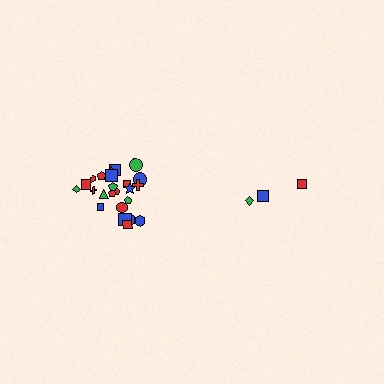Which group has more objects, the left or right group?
The left group.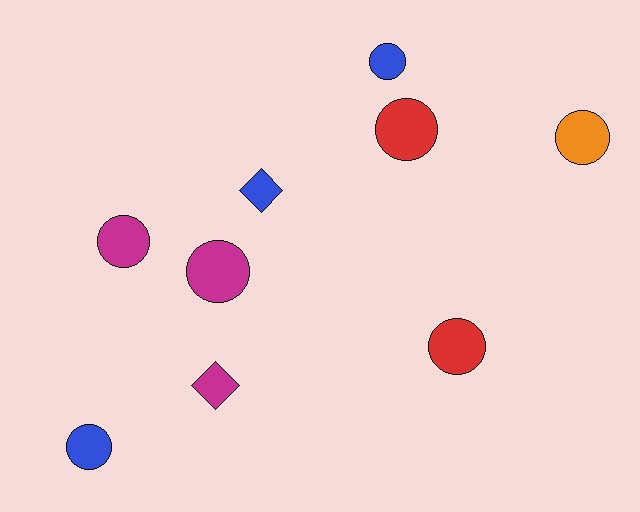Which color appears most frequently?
Magenta, with 3 objects.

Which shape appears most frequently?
Circle, with 7 objects.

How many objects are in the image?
There are 9 objects.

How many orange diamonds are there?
There are no orange diamonds.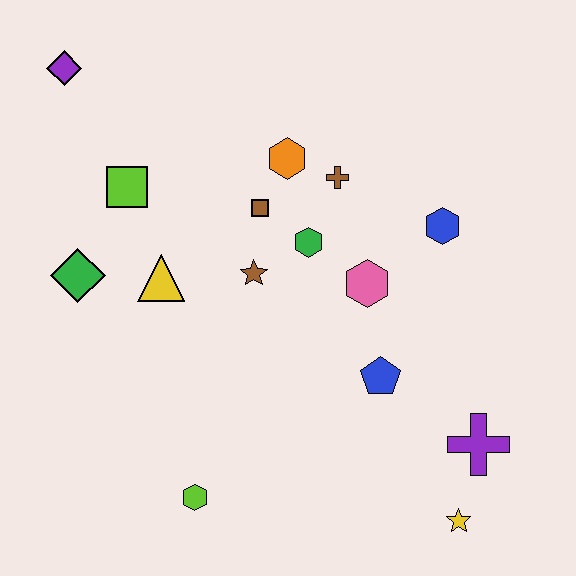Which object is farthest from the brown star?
The yellow star is farthest from the brown star.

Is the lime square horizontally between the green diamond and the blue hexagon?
Yes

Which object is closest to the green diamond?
The yellow triangle is closest to the green diamond.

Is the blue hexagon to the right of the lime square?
Yes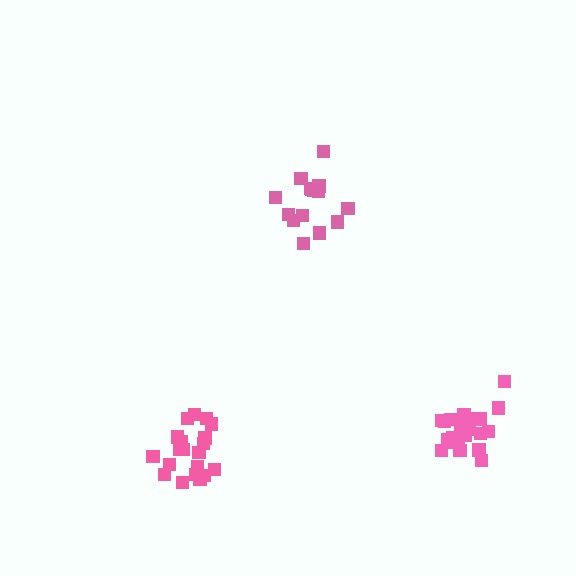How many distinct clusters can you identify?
There are 3 distinct clusters.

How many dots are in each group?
Group 1: 20 dots, Group 2: 21 dots, Group 3: 15 dots (56 total).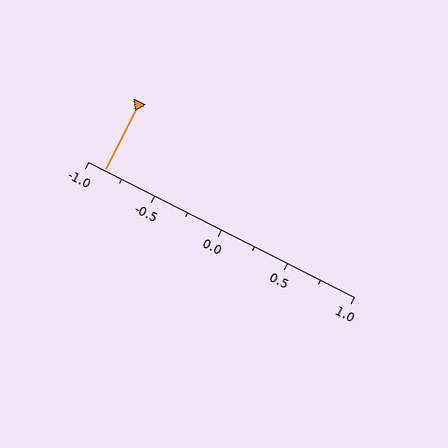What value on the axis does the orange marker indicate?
The marker indicates approximately -0.88.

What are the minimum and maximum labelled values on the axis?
The axis runs from -1.0 to 1.0.